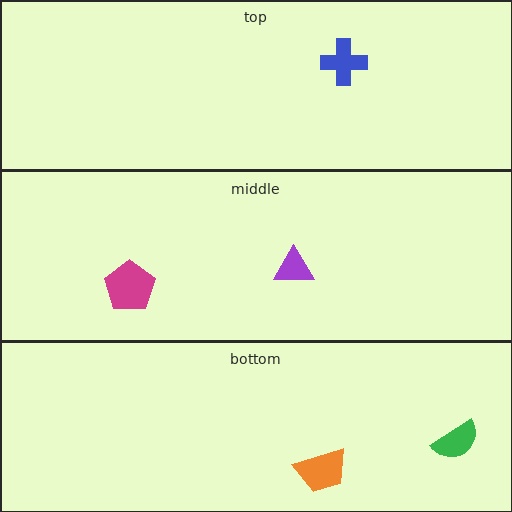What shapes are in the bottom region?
The orange trapezoid, the green semicircle.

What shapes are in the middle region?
The magenta pentagon, the purple triangle.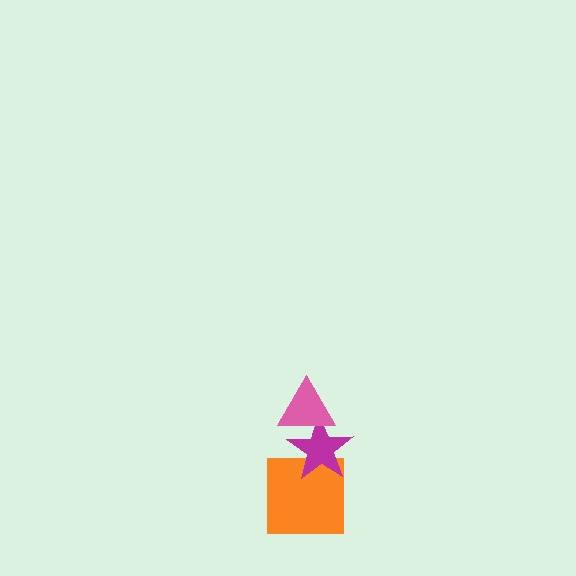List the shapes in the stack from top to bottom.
From top to bottom: the pink triangle, the magenta star, the orange square.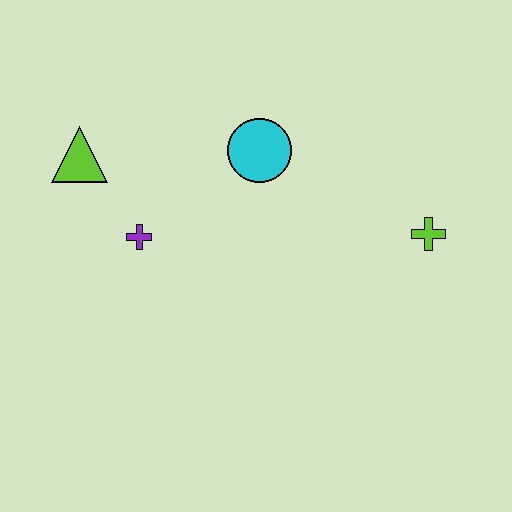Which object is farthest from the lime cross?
The lime triangle is farthest from the lime cross.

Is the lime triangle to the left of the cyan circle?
Yes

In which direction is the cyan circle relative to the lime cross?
The cyan circle is to the left of the lime cross.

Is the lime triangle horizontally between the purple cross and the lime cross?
No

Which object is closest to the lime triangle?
The purple cross is closest to the lime triangle.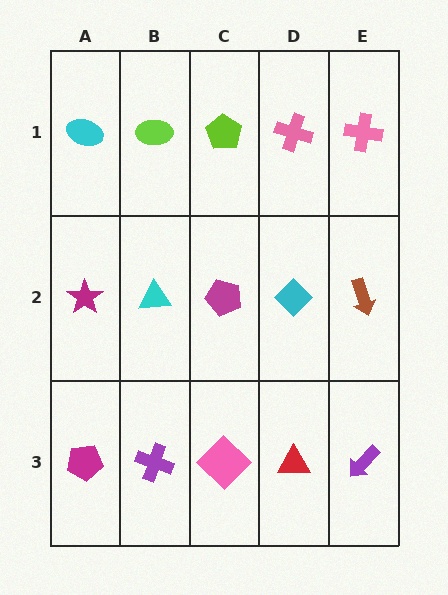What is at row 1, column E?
A pink cross.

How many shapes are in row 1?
5 shapes.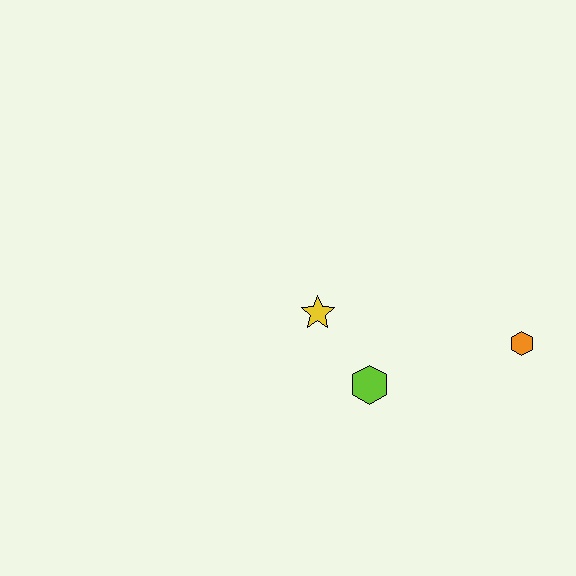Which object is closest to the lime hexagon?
The yellow star is closest to the lime hexagon.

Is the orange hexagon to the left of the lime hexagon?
No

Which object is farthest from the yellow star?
The orange hexagon is farthest from the yellow star.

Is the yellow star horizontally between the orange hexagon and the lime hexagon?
No